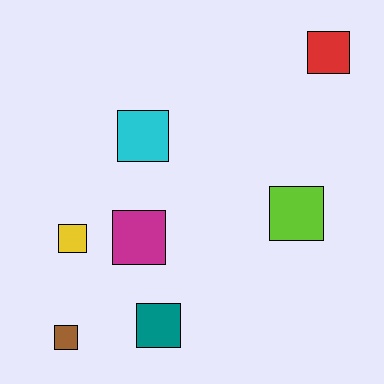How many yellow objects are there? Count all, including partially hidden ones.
There is 1 yellow object.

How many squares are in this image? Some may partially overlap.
There are 7 squares.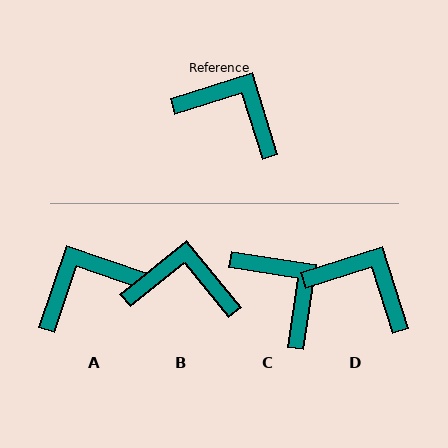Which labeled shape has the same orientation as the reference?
D.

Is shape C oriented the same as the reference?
No, it is off by about 26 degrees.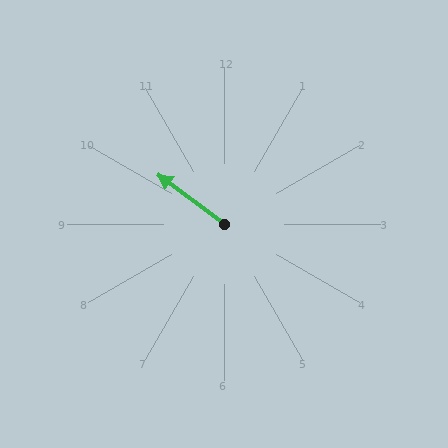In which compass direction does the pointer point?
Northwest.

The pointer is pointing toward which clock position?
Roughly 10 o'clock.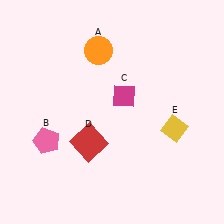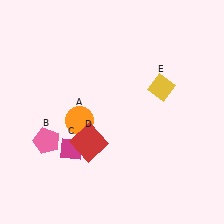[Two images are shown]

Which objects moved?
The objects that moved are: the orange circle (A), the magenta diamond (C), the yellow diamond (E).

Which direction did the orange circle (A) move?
The orange circle (A) moved down.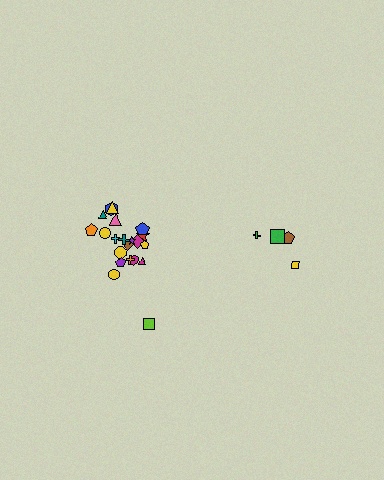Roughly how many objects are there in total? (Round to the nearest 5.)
Roughly 25 objects in total.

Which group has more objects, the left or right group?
The left group.